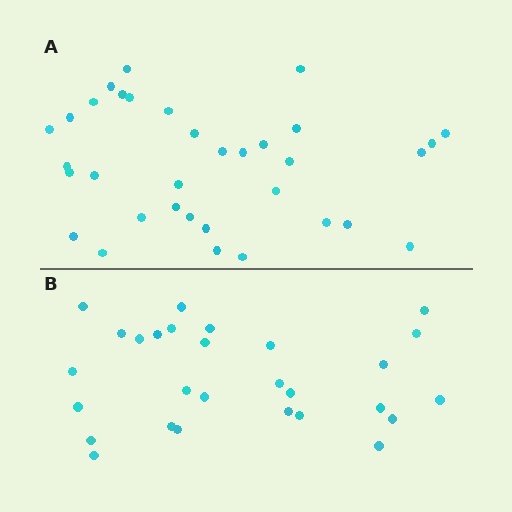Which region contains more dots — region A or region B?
Region A (the top region) has more dots.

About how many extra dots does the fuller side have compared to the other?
Region A has about 6 more dots than region B.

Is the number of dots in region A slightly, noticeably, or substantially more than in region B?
Region A has only slightly more — the two regions are fairly close. The ratio is roughly 1.2 to 1.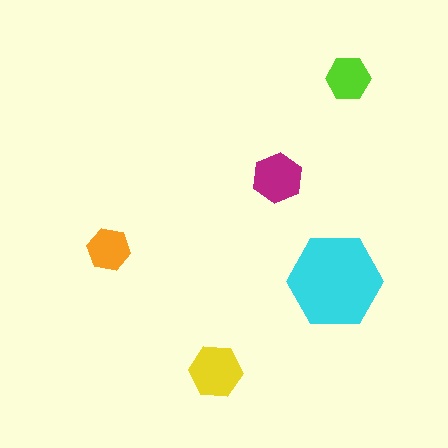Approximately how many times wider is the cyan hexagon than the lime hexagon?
About 2 times wider.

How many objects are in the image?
There are 5 objects in the image.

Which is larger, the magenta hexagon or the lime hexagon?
The magenta one.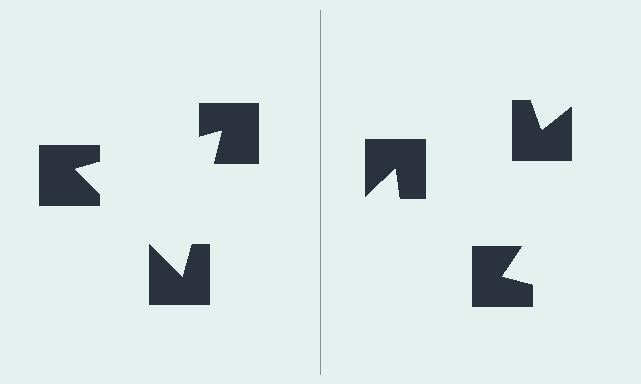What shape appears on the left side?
An illusory triangle.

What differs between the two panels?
The notched squares are positioned identically on both sides; only the wedge orientations differ. On the left they align to a triangle; on the right they are misaligned.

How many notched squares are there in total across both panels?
6 — 3 on each side.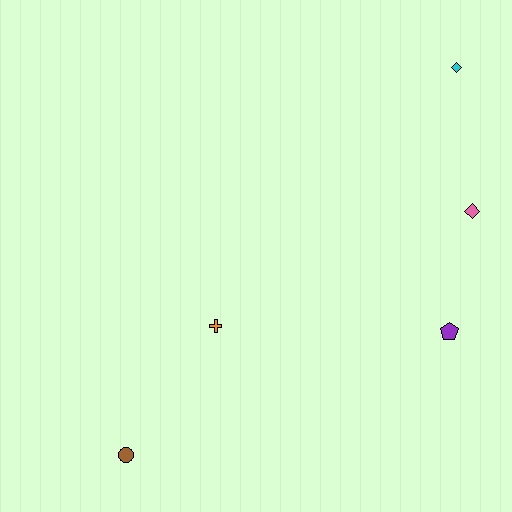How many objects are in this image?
There are 5 objects.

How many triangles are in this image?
There are no triangles.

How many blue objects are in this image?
There are no blue objects.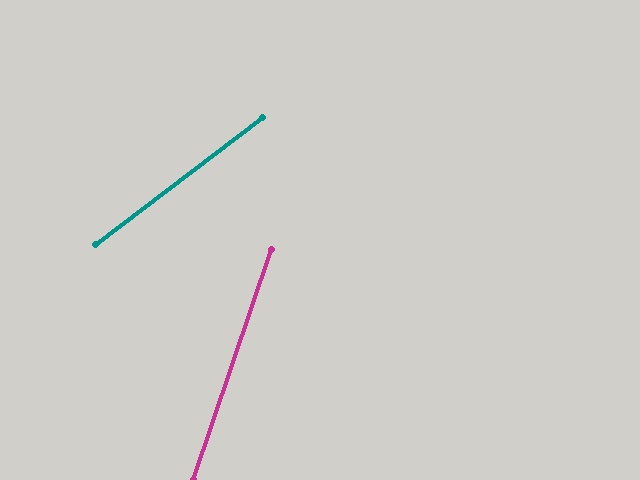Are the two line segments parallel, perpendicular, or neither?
Neither parallel nor perpendicular — they differ by about 34°.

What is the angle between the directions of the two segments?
Approximately 34 degrees.